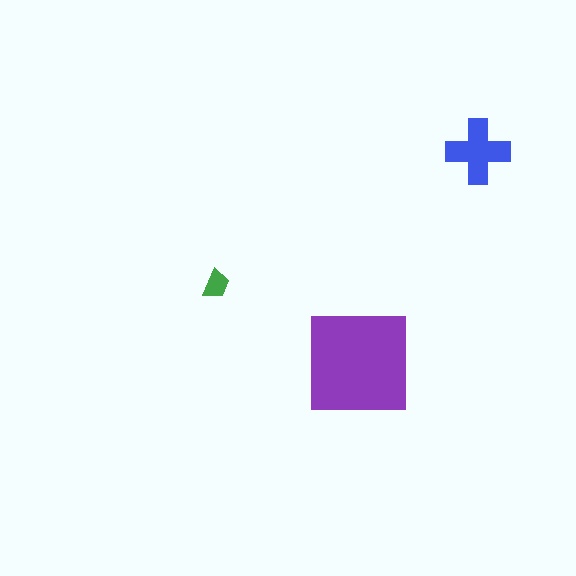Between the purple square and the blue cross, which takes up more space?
The purple square.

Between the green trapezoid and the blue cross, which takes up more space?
The blue cross.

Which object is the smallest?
The green trapezoid.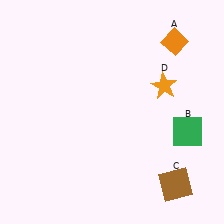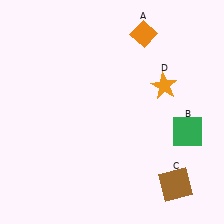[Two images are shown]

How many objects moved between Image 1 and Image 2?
1 object moved between the two images.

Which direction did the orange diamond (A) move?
The orange diamond (A) moved left.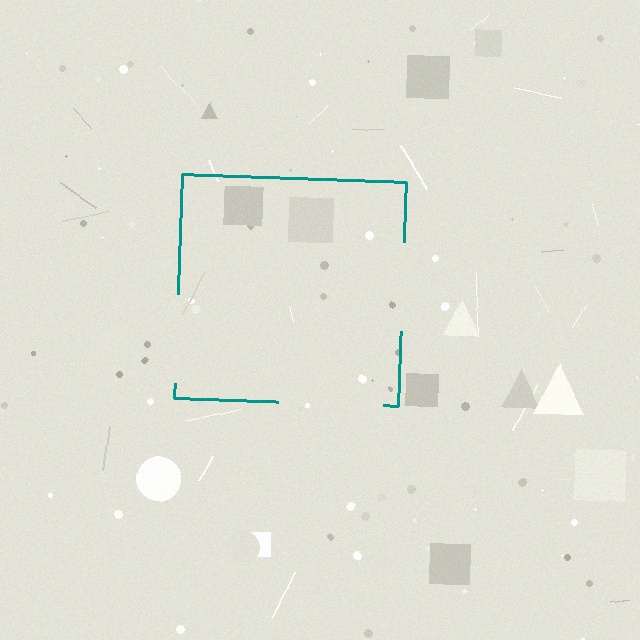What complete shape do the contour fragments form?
The contour fragments form a square.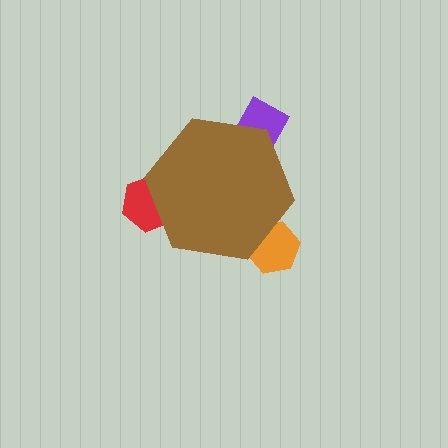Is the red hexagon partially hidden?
Yes, the red hexagon is partially hidden behind the brown hexagon.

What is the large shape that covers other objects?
A brown hexagon.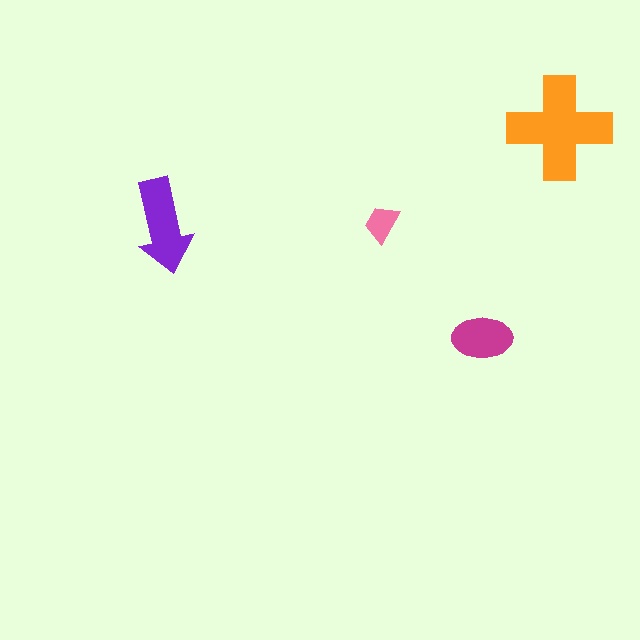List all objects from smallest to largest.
The pink trapezoid, the magenta ellipse, the purple arrow, the orange cross.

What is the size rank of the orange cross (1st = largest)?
1st.